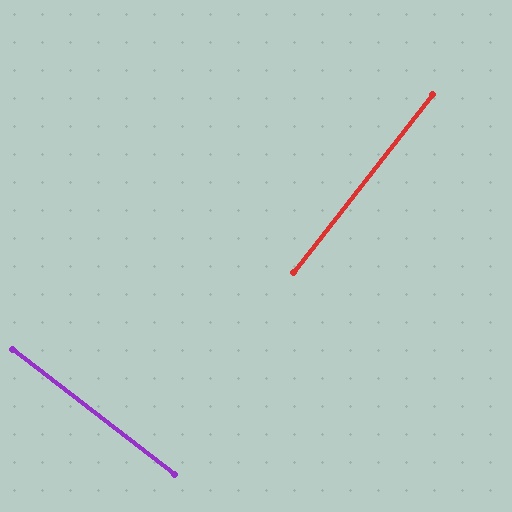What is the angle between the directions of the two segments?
Approximately 90 degrees.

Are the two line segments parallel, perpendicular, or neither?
Perpendicular — they meet at approximately 90°.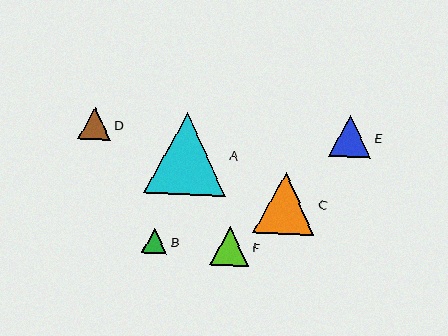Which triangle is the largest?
Triangle A is the largest with a size of approximately 82 pixels.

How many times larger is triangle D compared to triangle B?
Triangle D is approximately 1.3 times the size of triangle B.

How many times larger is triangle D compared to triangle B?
Triangle D is approximately 1.3 times the size of triangle B.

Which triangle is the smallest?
Triangle B is the smallest with a size of approximately 25 pixels.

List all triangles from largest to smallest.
From largest to smallest: A, C, E, F, D, B.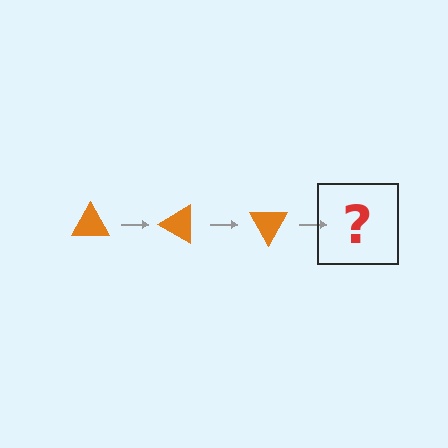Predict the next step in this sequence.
The next step is an orange triangle rotated 90 degrees.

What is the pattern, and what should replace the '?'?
The pattern is that the triangle rotates 30 degrees each step. The '?' should be an orange triangle rotated 90 degrees.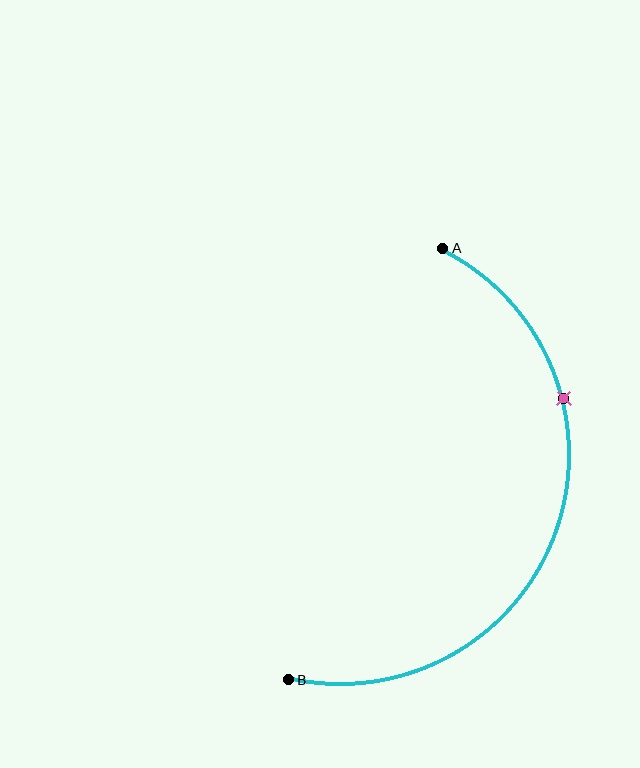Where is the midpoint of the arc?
The arc midpoint is the point on the curve farthest from the straight line joining A and B. It sits to the right of that line.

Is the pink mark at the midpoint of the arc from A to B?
No. The pink mark lies on the arc but is closer to endpoint A. The arc midpoint would be at the point on the curve equidistant along the arc from both A and B.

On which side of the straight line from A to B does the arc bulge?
The arc bulges to the right of the straight line connecting A and B.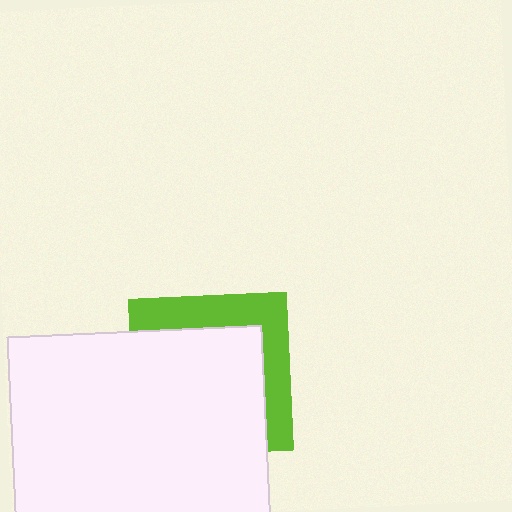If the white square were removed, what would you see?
You would see the complete lime square.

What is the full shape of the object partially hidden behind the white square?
The partially hidden object is a lime square.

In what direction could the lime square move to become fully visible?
The lime square could move toward the upper-right. That would shift it out from behind the white square entirely.